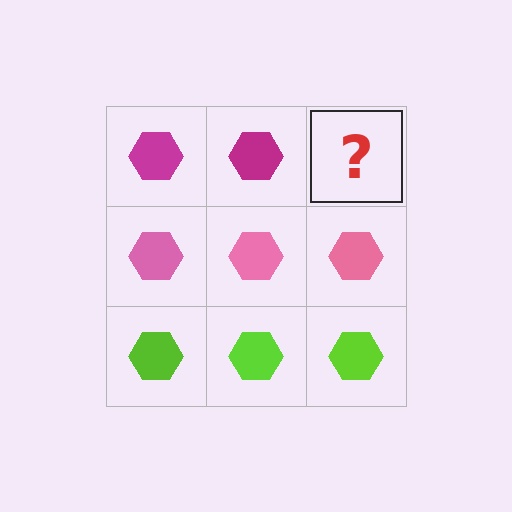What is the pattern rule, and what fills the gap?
The rule is that each row has a consistent color. The gap should be filled with a magenta hexagon.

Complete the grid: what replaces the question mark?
The question mark should be replaced with a magenta hexagon.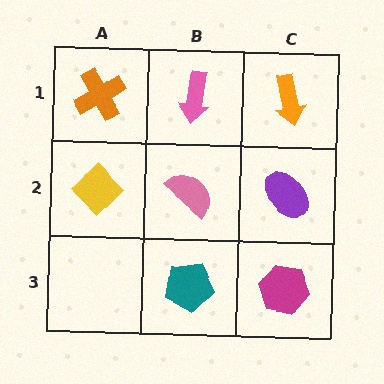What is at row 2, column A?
A yellow diamond.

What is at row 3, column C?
A magenta hexagon.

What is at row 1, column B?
A pink arrow.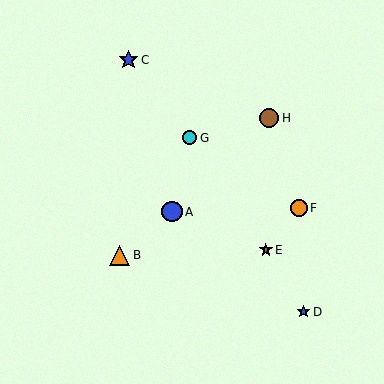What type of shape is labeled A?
Shape A is a blue circle.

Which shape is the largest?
The orange triangle (labeled B) is the largest.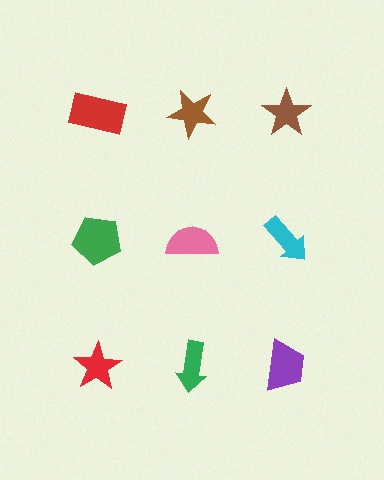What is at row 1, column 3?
A brown star.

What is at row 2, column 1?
A green pentagon.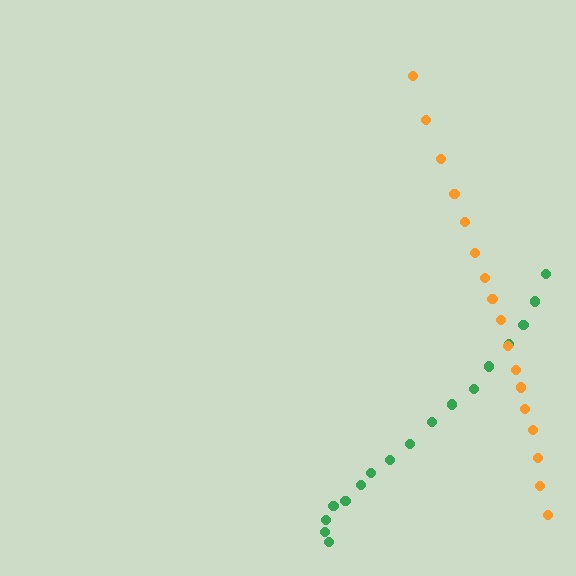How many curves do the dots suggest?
There are 2 distinct paths.